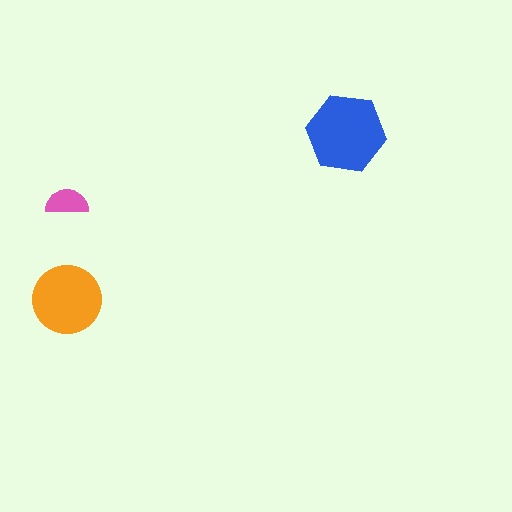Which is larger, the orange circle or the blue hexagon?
The blue hexagon.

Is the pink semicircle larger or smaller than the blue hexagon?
Smaller.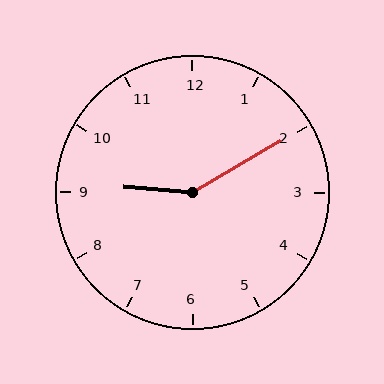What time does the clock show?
9:10.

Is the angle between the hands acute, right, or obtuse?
It is obtuse.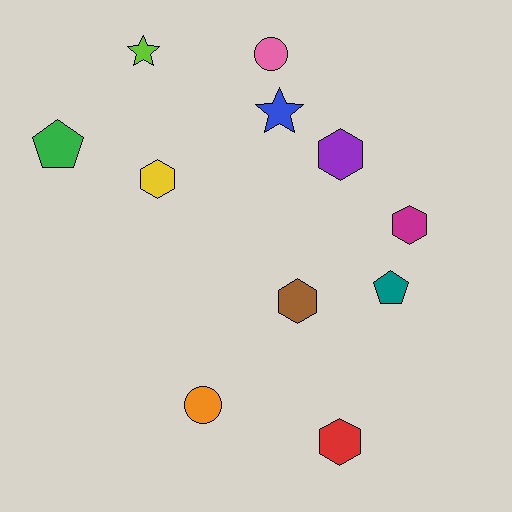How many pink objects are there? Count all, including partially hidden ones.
There is 1 pink object.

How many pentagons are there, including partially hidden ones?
There are 2 pentagons.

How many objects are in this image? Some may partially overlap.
There are 11 objects.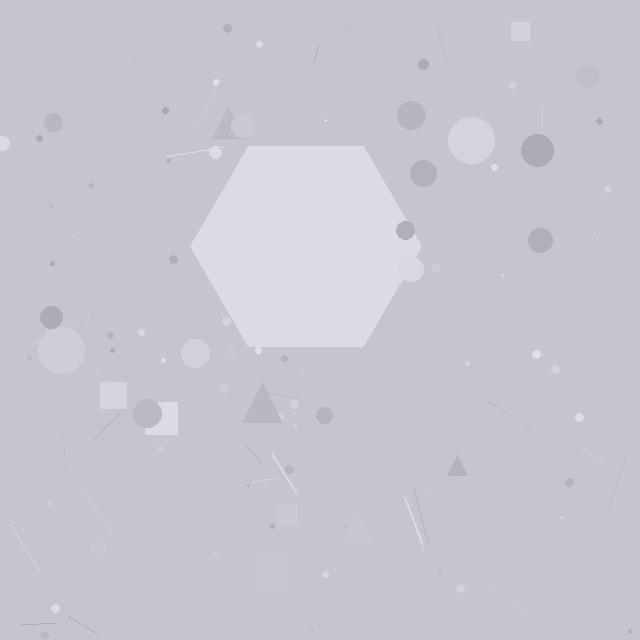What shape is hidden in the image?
A hexagon is hidden in the image.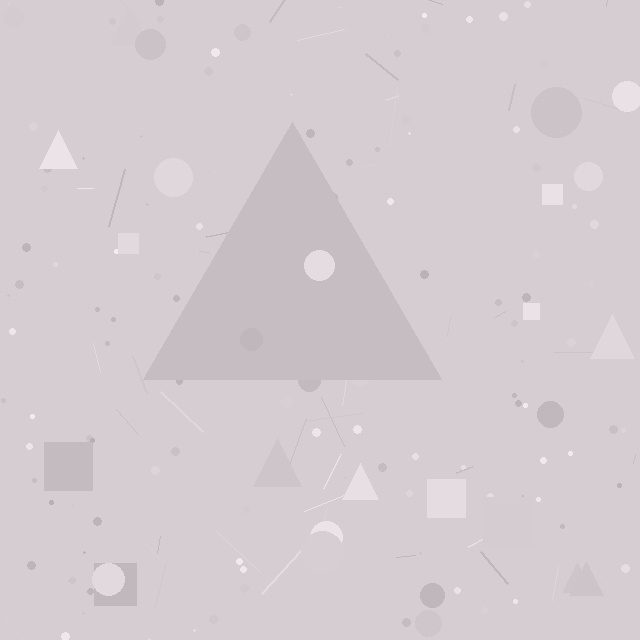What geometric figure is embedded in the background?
A triangle is embedded in the background.